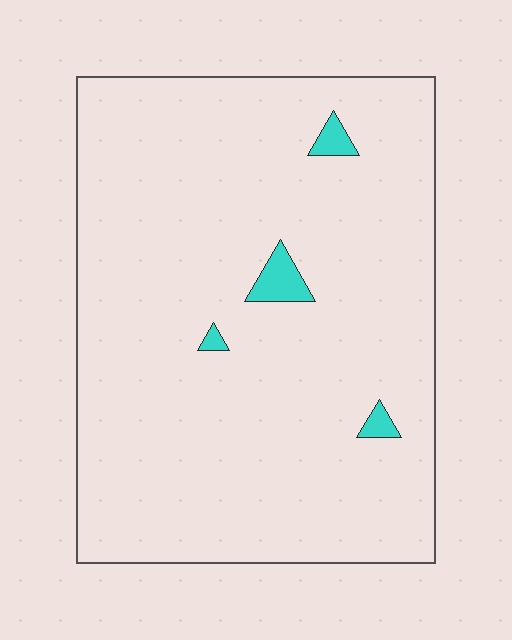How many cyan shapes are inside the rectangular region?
4.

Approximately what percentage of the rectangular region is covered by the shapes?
Approximately 5%.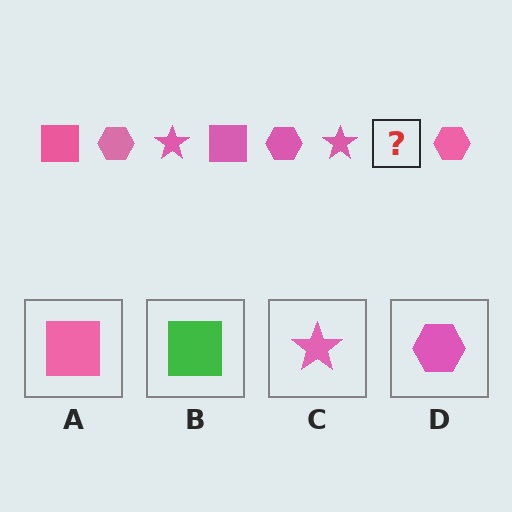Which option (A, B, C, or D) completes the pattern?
A.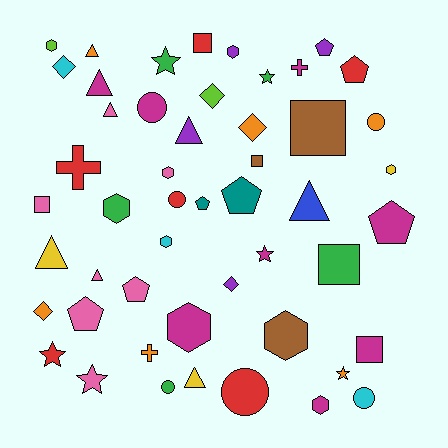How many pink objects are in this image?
There are 7 pink objects.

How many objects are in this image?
There are 50 objects.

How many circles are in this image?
There are 6 circles.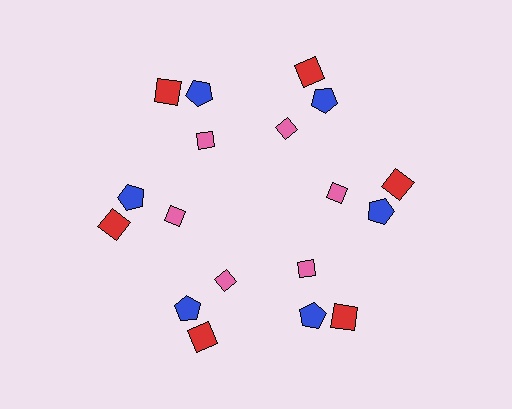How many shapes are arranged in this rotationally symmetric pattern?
There are 18 shapes, arranged in 6 groups of 3.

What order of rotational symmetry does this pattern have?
This pattern has 6-fold rotational symmetry.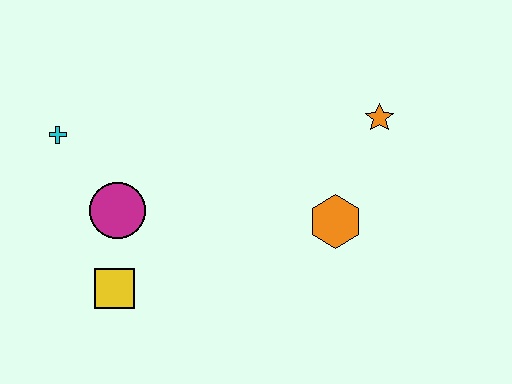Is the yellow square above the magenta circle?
No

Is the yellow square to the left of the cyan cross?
No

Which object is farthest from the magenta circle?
The orange star is farthest from the magenta circle.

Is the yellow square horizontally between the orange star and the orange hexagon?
No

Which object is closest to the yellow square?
The magenta circle is closest to the yellow square.